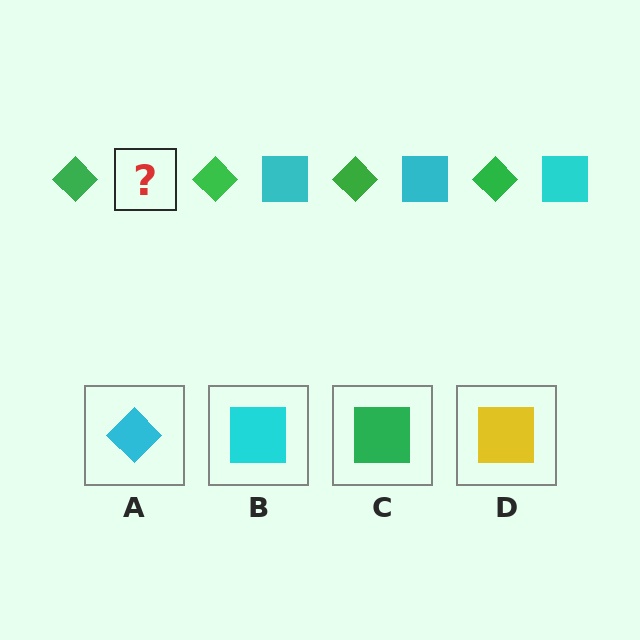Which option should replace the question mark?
Option B.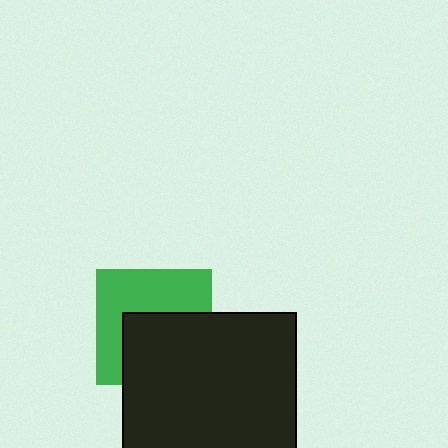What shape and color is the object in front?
The object in front is a black rectangle.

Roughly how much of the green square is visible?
About half of it is visible (roughly 51%).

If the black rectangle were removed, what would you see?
You would see the complete green square.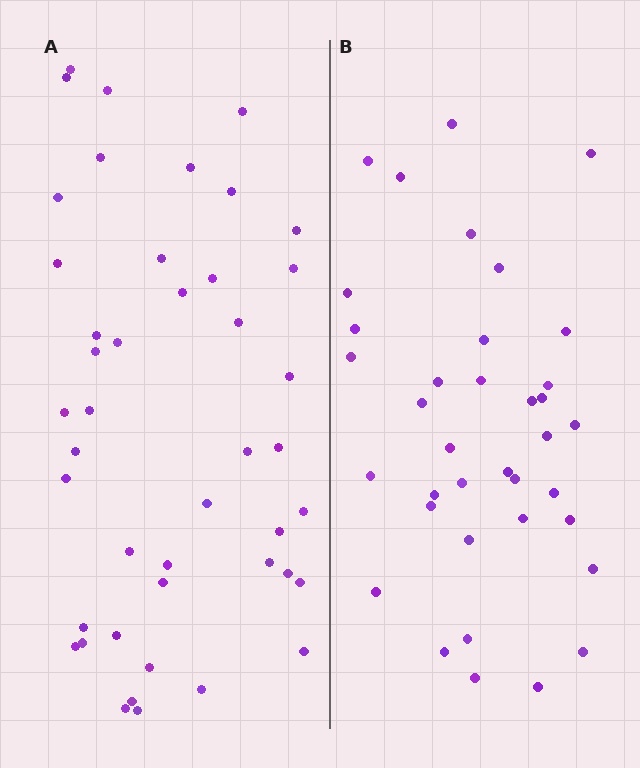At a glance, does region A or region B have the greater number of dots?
Region A (the left region) has more dots.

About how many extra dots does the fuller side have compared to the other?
Region A has roughly 8 or so more dots than region B.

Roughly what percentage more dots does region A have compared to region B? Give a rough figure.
About 20% more.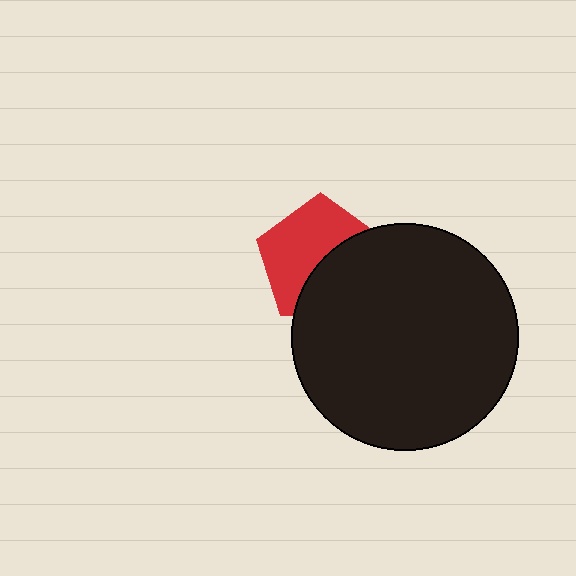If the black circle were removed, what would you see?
You would see the complete red pentagon.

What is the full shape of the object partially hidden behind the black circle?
The partially hidden object is a red pentagon.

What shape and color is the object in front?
The object in front is a black circle.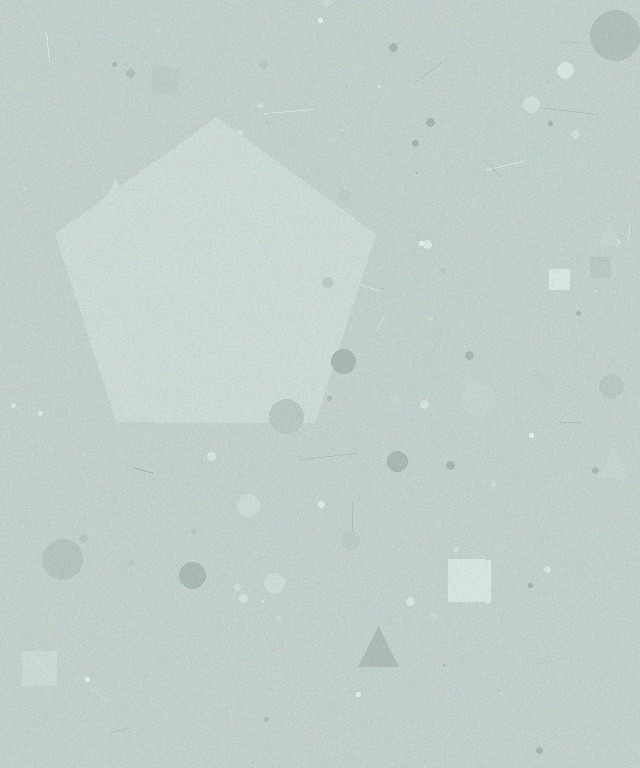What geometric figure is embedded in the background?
A pentagon is embedded in the background.